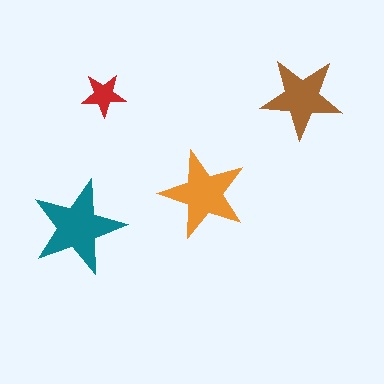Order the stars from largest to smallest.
the teal one, the orange one, the brown one, the red one.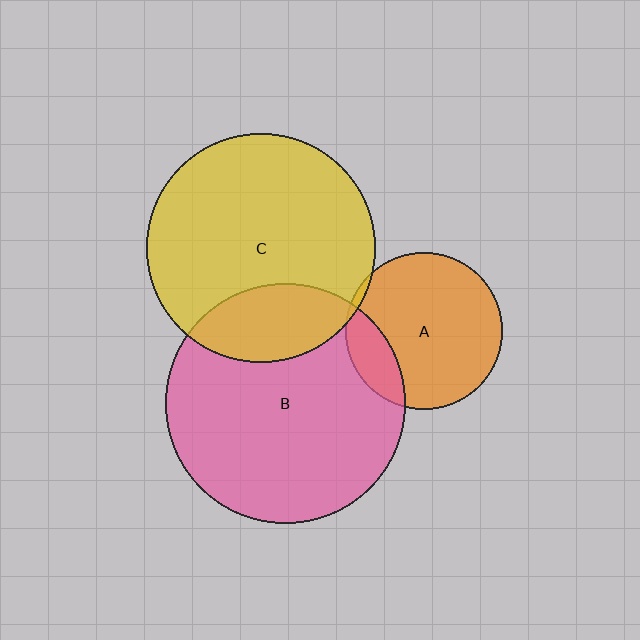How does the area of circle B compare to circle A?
Approximately 2.3 times.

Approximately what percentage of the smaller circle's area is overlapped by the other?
Approximately 15%.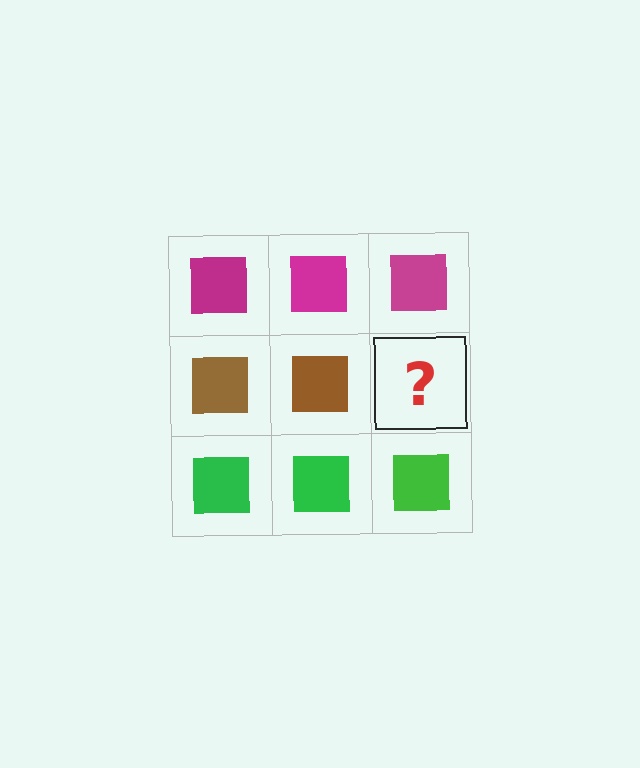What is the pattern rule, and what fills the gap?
The rule is that each row has a consistent color. The gap should be filled with a brown square.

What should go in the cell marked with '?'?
The missing cell should contain a brown square.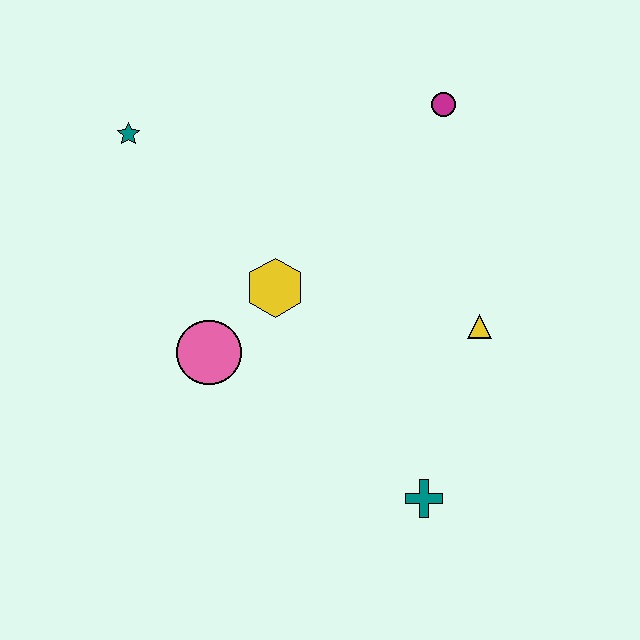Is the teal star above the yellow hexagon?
Yes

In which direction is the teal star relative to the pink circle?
The teal star is above the pink circle.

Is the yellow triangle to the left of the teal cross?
No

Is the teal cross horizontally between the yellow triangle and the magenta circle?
No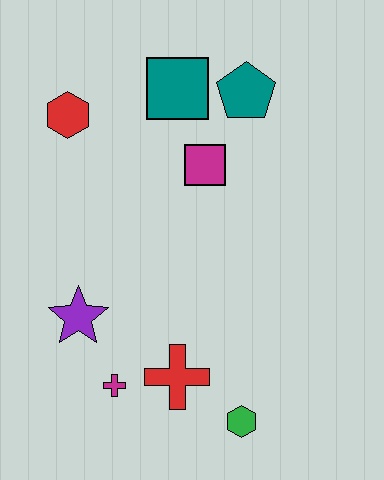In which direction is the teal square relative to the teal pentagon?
The teal square is to the left of the teal pentagon.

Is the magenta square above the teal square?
No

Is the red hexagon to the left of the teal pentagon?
Yes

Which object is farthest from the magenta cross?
The teal pentagon is farthest from the magenta cross.